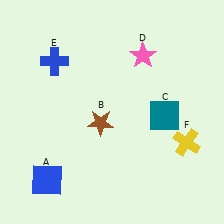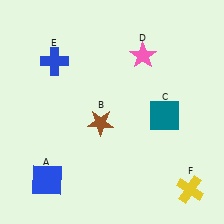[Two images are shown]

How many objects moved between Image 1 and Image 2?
1 object moved between the two images.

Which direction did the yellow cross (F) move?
The yellow cross (F) moved down.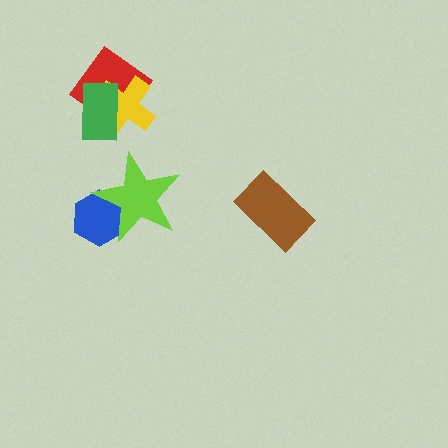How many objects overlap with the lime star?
1 object overlaps with the lime star.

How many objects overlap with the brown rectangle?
0 objects overlap with the brown rectangle.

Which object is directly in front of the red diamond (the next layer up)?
The yellow cross is directly in front of the red diamond.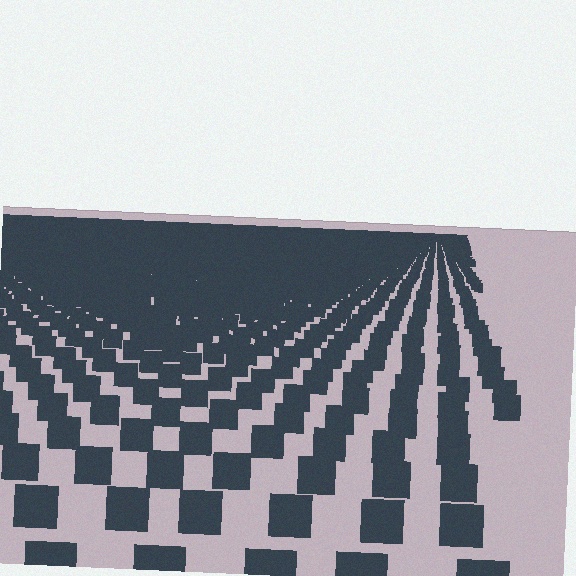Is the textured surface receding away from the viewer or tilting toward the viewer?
The surface is receding away from the viewer. Texture elements get smaller and denser toward the top.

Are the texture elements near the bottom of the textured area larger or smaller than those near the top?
Larger. Near the bottom, elements are closer to the viewer and appear at a bigger on-screen size.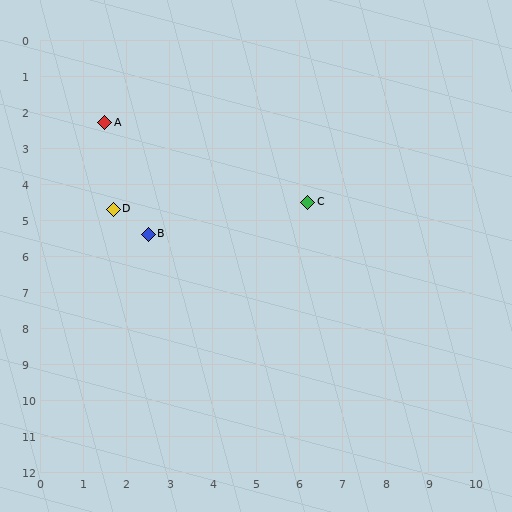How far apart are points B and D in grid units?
Points B and D are about 1.1 grid units apart.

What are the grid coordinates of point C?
Point C is at approximately (6.2, 4.5).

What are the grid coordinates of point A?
Point A is at approximately (1.5, 2.3).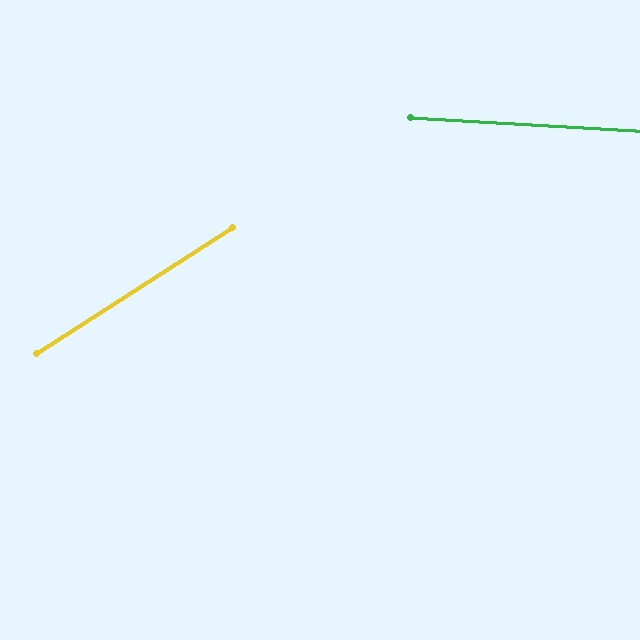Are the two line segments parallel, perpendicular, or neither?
Neither parallel nor perpendicular — they differ by about 36°.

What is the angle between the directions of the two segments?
Approximately 36 degrees.